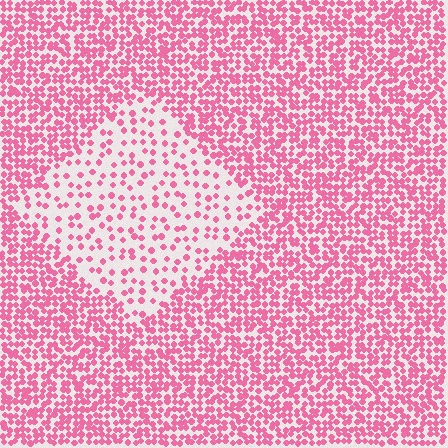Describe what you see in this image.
The image contains small pink elements arranged at two different densities. A diamond-shaped region is visible where the elements are less densely packed than the surrounding area.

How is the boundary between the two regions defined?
The boundary is defined by a change in element density (approximately 2.6x ratio). All elements are the same color, size, and shape.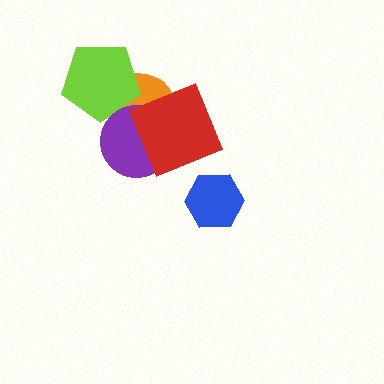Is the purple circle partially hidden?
Yes, it is partially covered by another shape.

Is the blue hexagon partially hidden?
No, no other shape covers it.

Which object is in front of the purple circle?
The red square is in front of the purple circle.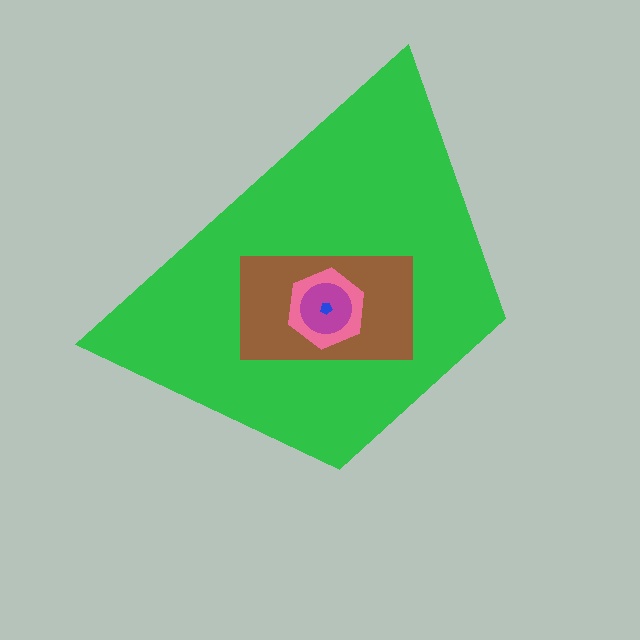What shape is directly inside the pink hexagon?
The magenta circle.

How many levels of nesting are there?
5.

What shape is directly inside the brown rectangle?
The pink hexagon.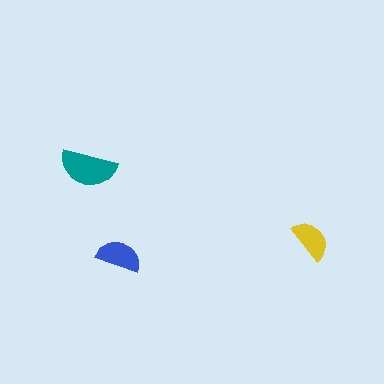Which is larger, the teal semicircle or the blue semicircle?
The teal one.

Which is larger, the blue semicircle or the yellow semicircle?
The blue one.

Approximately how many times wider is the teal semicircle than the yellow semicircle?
About 1.5 times wider.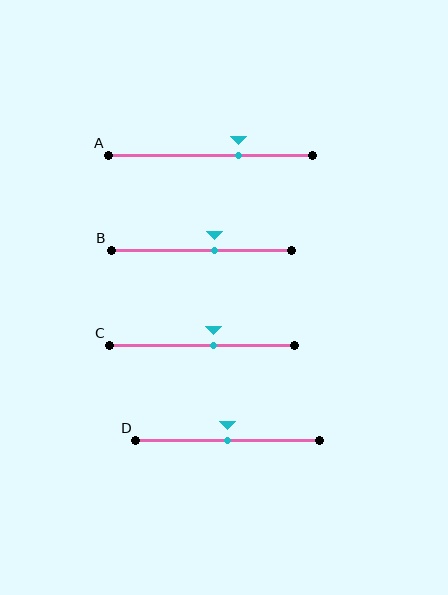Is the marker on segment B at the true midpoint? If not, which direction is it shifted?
No, the marker on segment B is shifted to the right by about 7% of the segment length.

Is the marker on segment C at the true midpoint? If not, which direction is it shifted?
No, the marker on segment C is shifted to the right by about 6% of the segment length.